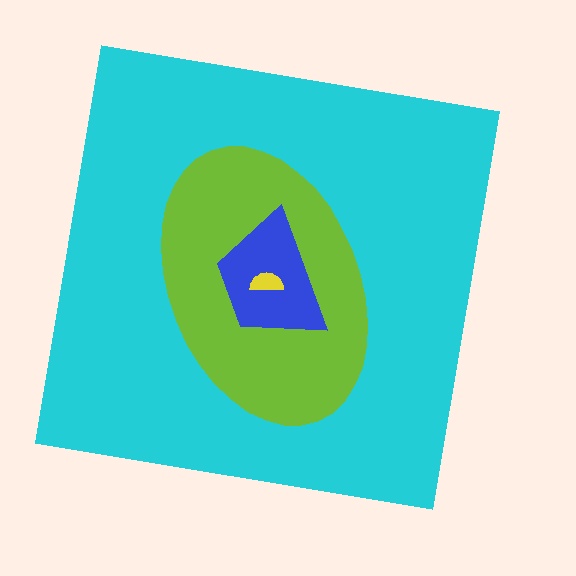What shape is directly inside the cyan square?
The lime ellipse.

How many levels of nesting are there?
4.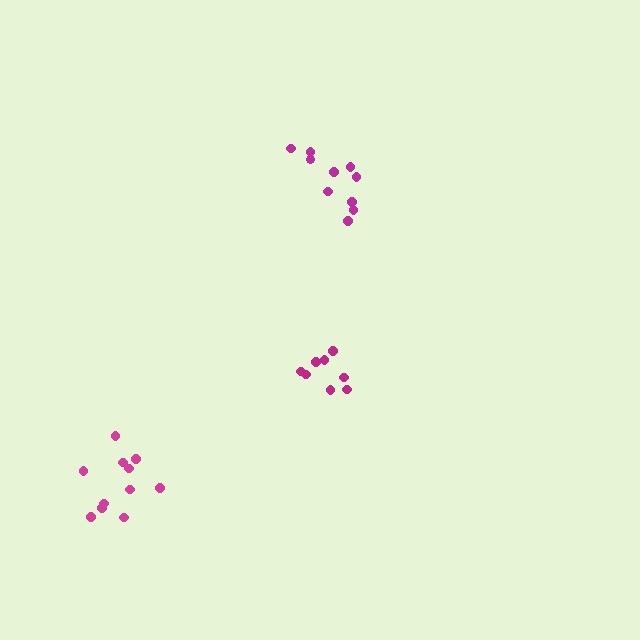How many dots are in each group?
Group 1: 8 dots, Group 2: 10 dots, Group 3: 11 dots (29 total).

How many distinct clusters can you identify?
There are 3 distinct clusters.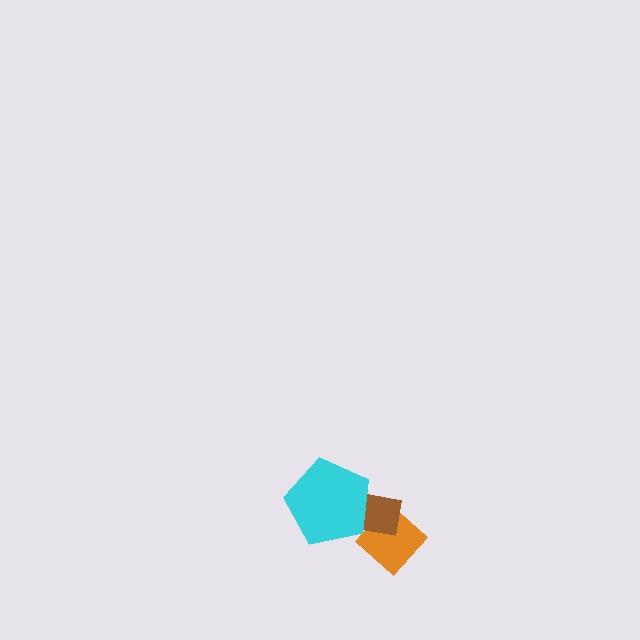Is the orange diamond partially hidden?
Yes, it is partially covered by another shape.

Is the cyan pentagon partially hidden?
No, no other shape covers it.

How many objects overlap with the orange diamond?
2 objects overlap with the orange diamond.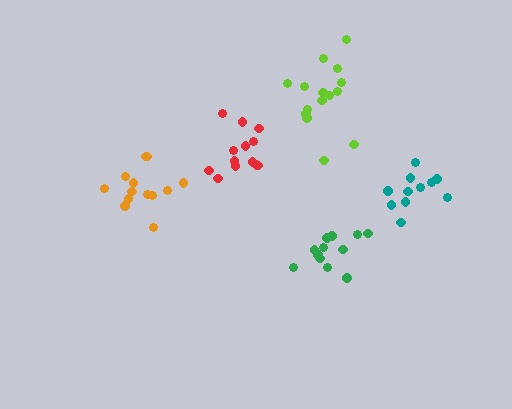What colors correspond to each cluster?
The clusters are colored: teal, red, lime, orange, green.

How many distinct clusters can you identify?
There are 5 distinct clusters.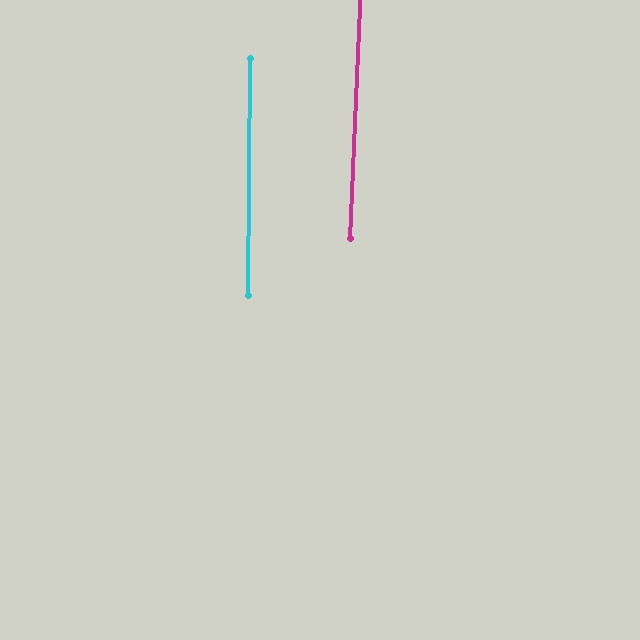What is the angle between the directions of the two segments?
Approximately 2 degrees.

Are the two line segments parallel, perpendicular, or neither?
Parallel — their directions differ by only 1.8°.